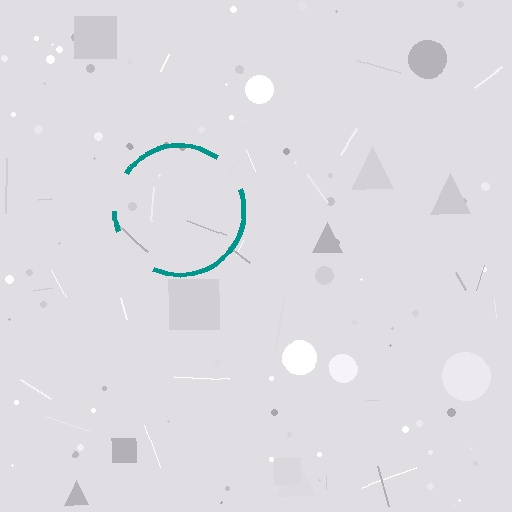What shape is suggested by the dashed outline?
The dashed outline suggests a circle.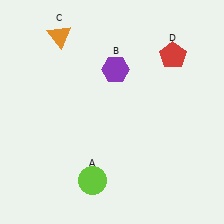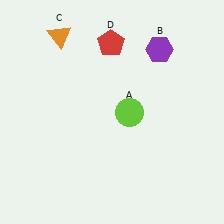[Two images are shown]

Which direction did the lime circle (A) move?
The lime circle (A) moved up.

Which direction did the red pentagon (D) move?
The red pentagon (D) moved left.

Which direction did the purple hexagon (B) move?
The purple hexagon (B) moved right.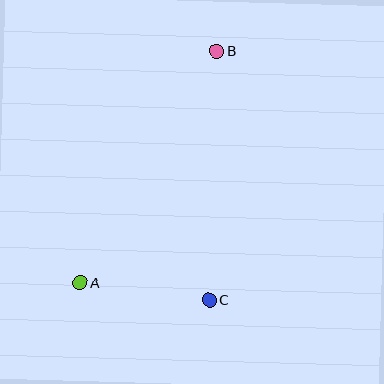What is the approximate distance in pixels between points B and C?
The distance between B and C is approximately 249 pixels.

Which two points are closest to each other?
Points A and C are closest to each other.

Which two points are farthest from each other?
Points A and B are farthest from each other.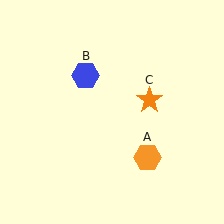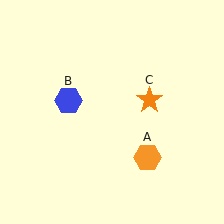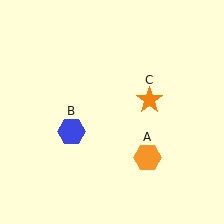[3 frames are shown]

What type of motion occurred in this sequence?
The blue hexagon (object B) rotated counterclockwise around the center of the scene.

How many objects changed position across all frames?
1 object changed position: blue hexagon (object B).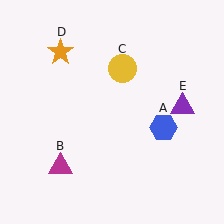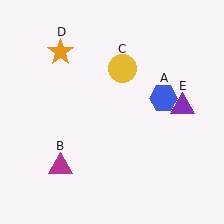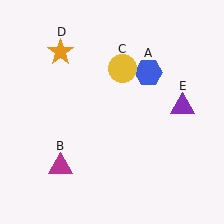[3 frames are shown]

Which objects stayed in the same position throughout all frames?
Magenta triangle (object B) and yellow circle (object C) and orange star (object D) and purple triangle (object E) remained stationary.